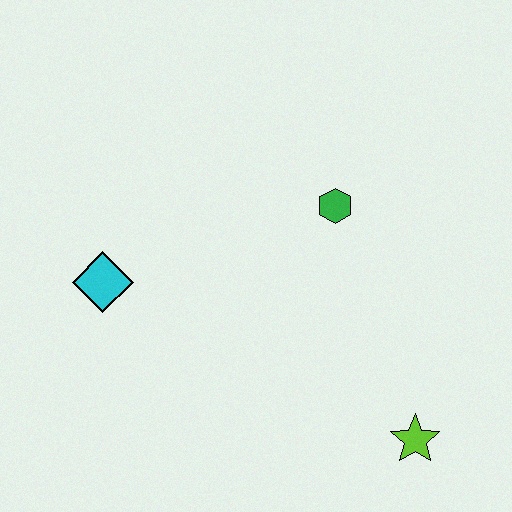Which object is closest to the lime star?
The green hexagon is closest to the lime star.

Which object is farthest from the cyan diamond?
The lime star is farthest from the cyan diamond.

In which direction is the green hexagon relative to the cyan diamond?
The green hexagon is to the right of the cyan diamond.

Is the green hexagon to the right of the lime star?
No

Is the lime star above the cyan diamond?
No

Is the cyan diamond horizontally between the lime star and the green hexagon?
No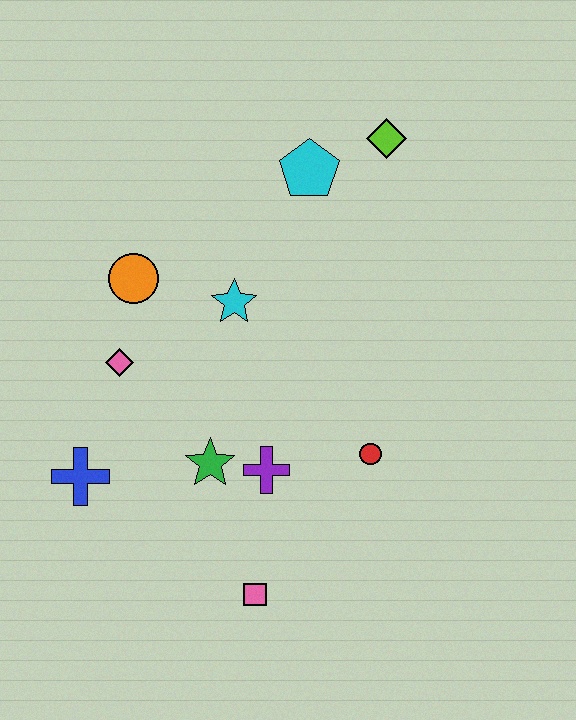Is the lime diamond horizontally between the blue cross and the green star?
No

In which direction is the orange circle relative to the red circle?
The orange circle is to the left of the red circle.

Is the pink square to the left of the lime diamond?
Yes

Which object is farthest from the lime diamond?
The pink square is farthest from the lime diamond.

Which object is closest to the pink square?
The purple cross is closest to the pink square.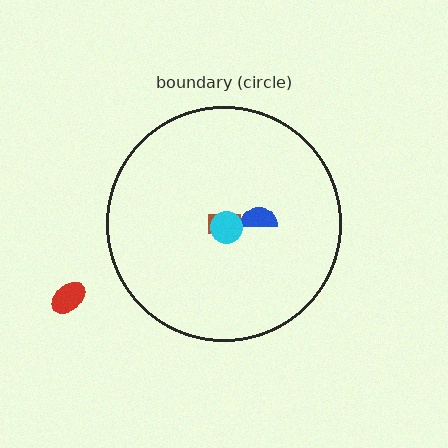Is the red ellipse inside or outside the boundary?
Outside.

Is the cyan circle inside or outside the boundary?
Inside.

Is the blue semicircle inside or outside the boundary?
Inside.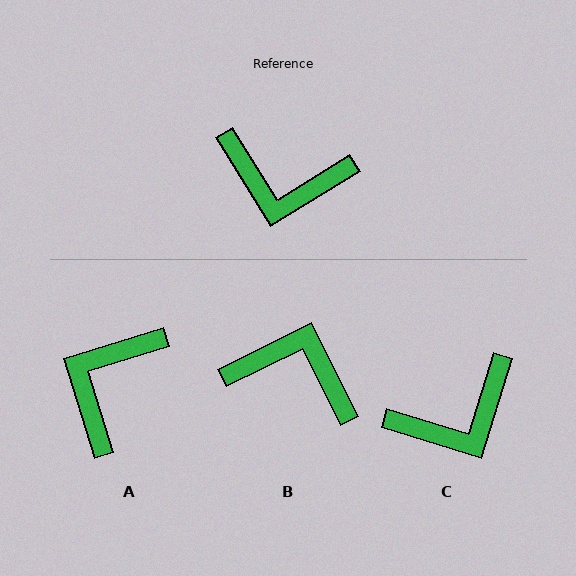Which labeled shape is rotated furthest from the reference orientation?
B, about 175 degrees away.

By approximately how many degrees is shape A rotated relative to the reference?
Approximately 104 degrees clockwise.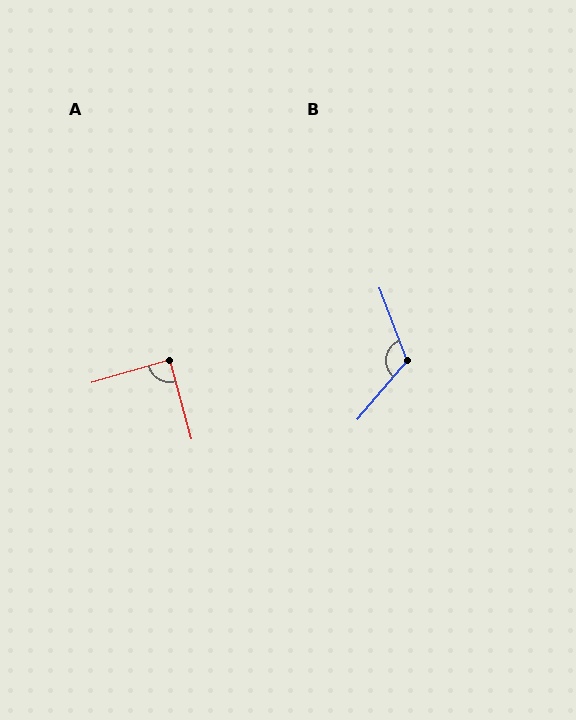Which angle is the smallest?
A, at approximately 89 degrees.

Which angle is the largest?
B, at approximately 119 degrees.